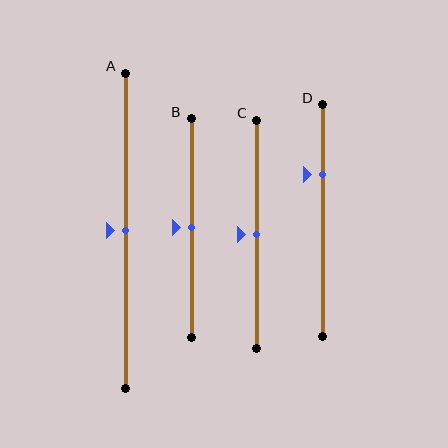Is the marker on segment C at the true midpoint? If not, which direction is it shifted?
Yes, the marker on segment C is at the true midpoint.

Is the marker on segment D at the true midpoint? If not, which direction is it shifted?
No, the marker on segment D is shifted upward by about 20% of the segment length.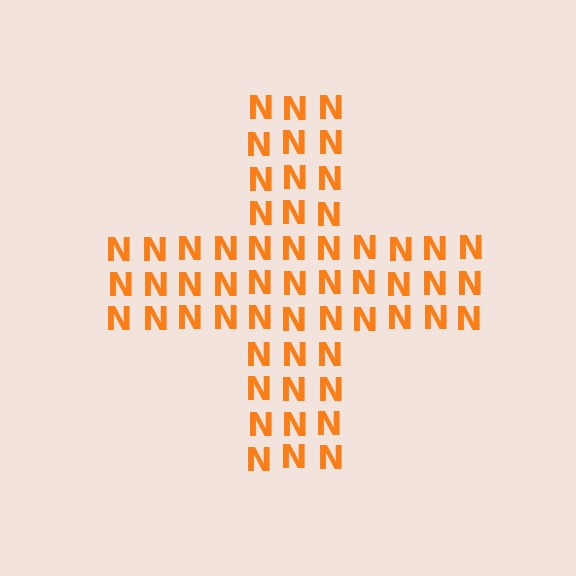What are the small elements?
The small elements are letter N's.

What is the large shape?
The large shape is a cross.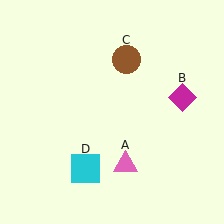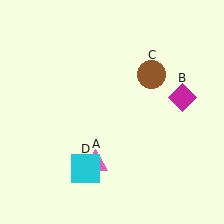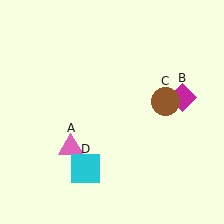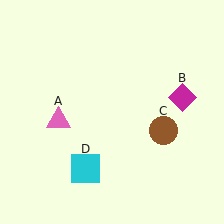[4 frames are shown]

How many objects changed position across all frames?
2 objects changed position: pink triangle (object A), brown circle (object C).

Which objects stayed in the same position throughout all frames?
Magenta diamond (object B) and cyan square (object D) remained stationary.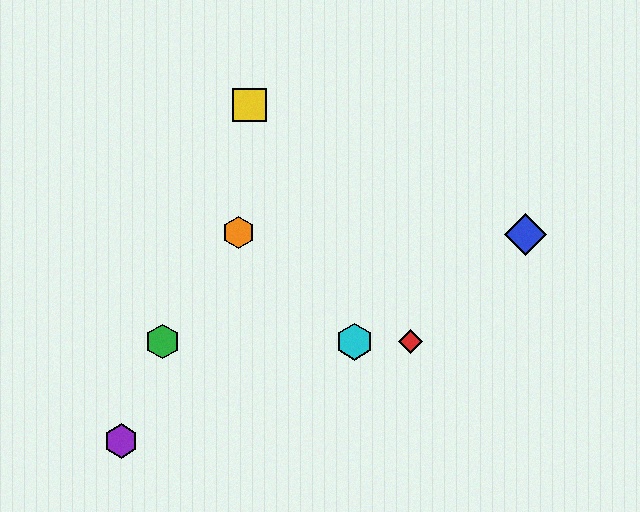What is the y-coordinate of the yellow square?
The yellow square is at y≈105.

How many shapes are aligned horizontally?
3 shapes (the red diamond, the green hexagon, the cyan hexagon) are aligned horizontally.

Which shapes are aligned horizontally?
The red diamond, the green hexagon, the cyan hexagon are aligned horizontally.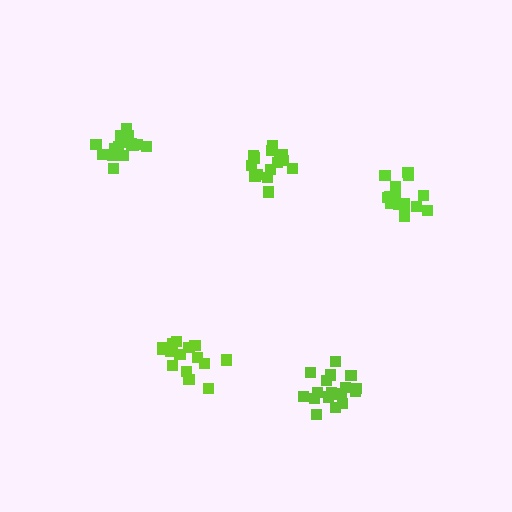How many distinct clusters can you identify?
There are 5 distinct clusters.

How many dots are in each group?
Group 1: 15 dots, Group 2: 15 dots, Group 3: 15 dots, Group 4: 19 dots, Group 5: 15 dots (79 total).